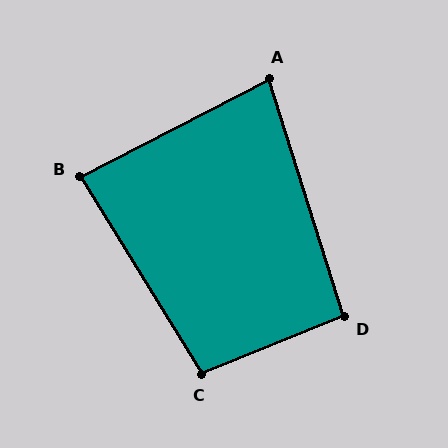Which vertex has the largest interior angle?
C, at approximately 100 degrees.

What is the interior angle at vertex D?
Approximately 95 degrees (approximately right).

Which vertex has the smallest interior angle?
A, at approximately 80 degrees.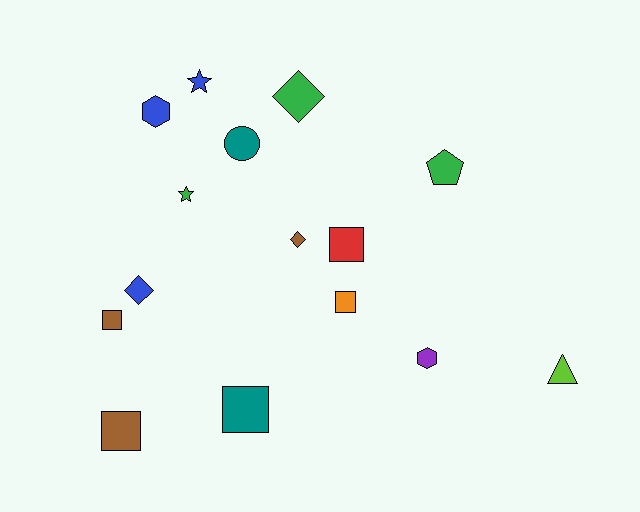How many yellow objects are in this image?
There are no yellow objects.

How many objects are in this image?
There are 15 objects.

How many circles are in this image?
There is 1 circle.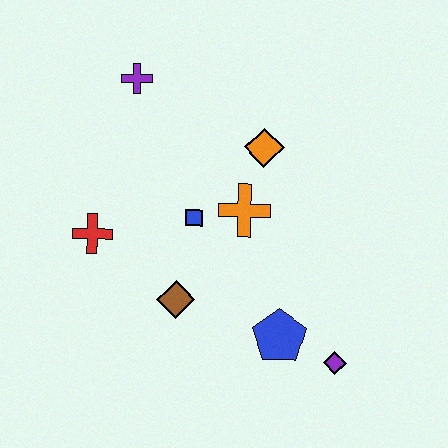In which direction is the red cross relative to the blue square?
The red cross is to the left of the blue square.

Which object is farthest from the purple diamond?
The purple cross is farthest from the purple diamond.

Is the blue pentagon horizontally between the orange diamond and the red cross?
No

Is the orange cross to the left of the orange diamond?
Yes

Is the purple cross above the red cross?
Yes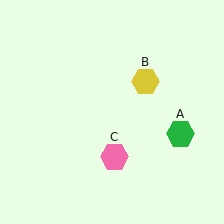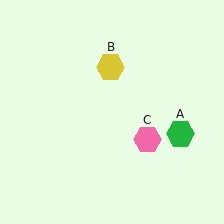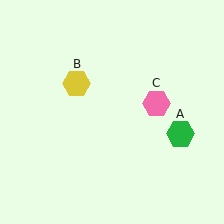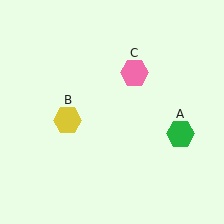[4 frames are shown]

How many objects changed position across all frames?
2 objects changed position: yellow hexagon (object B), pink hexagon (object C).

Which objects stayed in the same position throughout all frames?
Green hexagon (object A) remained stationary.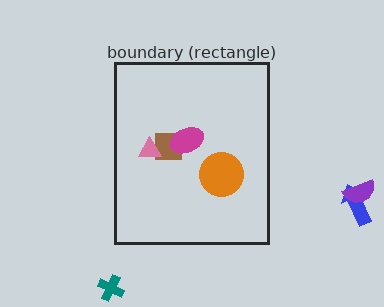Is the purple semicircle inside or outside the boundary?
Outside.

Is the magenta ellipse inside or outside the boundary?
Inside.